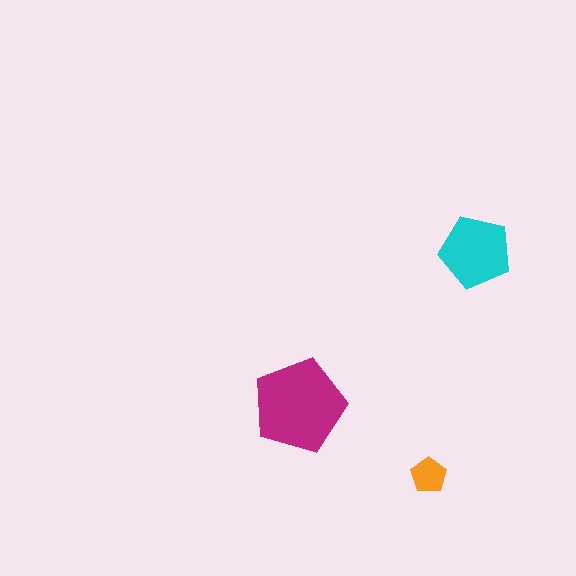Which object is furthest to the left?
The magenta pentagon is leftmost.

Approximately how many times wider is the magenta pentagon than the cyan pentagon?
About 1.5 times wider.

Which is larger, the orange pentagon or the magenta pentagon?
The magenta one.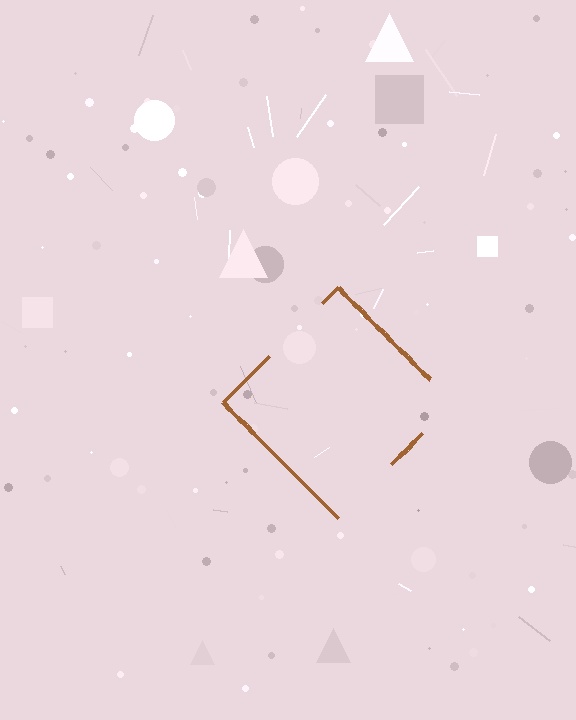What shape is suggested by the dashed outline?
The dashed outline suggests a diamond.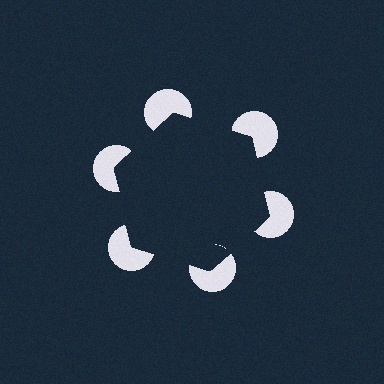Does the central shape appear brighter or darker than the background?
It typically appears slightly darker than the background, even though no actual brightness change is drawn.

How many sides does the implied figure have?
6 sides.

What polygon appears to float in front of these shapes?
An illusory hexagon — its edges are inferred from the aligned wedge cuts in the pac-man discs, not physically drawn.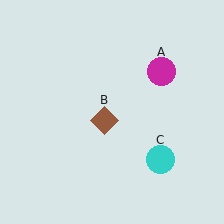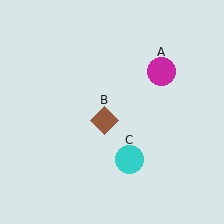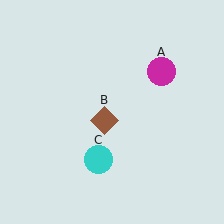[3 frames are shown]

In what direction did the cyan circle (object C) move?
The cyan circle (object C) moved left.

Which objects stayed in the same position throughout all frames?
Magenta circle (object A) and brown diamond (object B) remained stationary.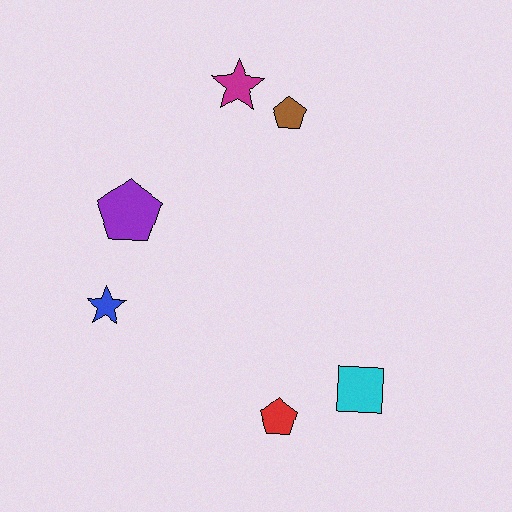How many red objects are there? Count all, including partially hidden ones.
There is 1 red object.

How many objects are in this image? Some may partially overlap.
There are 6 objects.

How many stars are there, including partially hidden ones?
There are 2 stars.